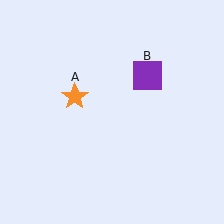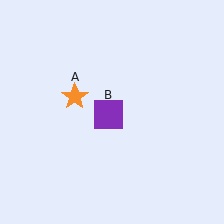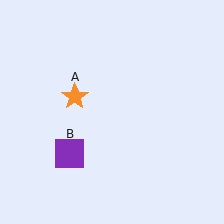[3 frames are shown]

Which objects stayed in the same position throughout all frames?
Orange star (object A) remained stationary.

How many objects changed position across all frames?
1 object changed position: purple square (object B).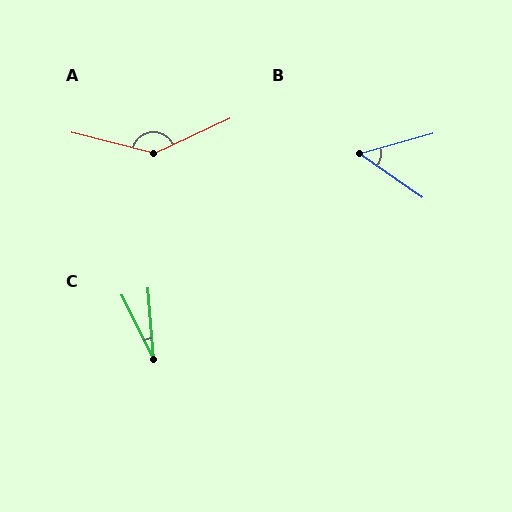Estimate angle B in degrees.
Approximately 51 degrees.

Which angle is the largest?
A, at approximately 141 degrees.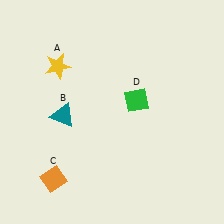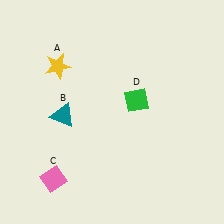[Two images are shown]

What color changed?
The diamond (C) changed from orange in Image 1 to pink in Image 2.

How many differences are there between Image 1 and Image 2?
There is 1 difference between the two images.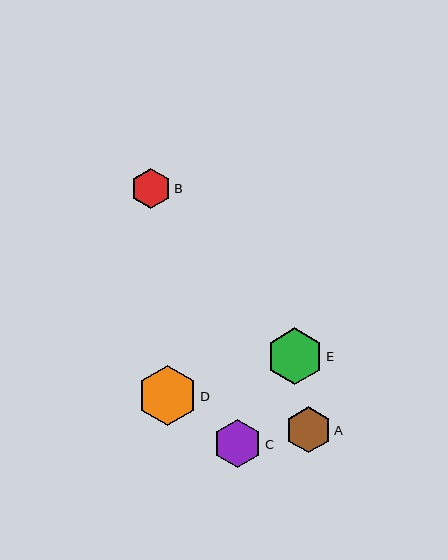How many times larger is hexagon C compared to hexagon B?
Hexagon C is approximately 1.2 times the size of hexagon B.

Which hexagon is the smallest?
Hexagon B is the smallest with a size of approximately 40 pixels.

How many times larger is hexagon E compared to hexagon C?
Hexagon E is approximately 1.2 times the size of hexagon C.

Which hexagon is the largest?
Hexagon D is the largest with a size of approximately 60 pixels.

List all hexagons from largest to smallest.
From largest to smallest: D, E, C, A, B.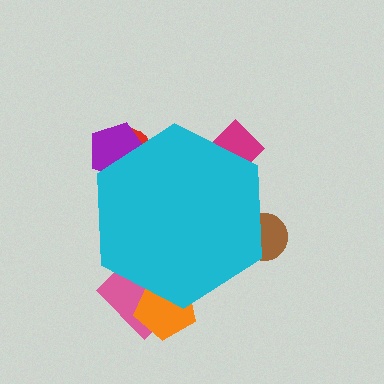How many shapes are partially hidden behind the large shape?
6 shapes are partially hidden.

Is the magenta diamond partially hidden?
Yes, the magenta diamond is partially hidden behind the cyan hexagon.